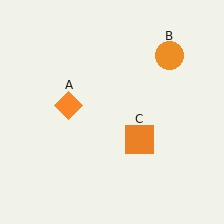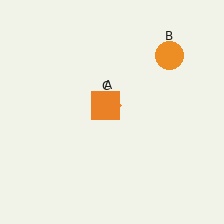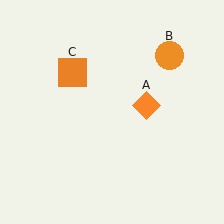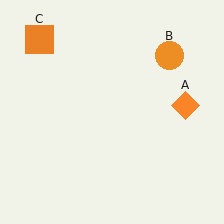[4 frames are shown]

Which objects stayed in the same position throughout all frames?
Orange circle (object B) remained stationary.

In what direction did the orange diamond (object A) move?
The orange diamond (object A) moved right.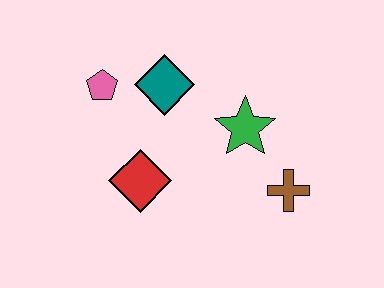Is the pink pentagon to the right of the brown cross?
No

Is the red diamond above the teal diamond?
No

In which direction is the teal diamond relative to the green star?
The teal diamond is to the left of the green star.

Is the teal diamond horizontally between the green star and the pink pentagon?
Yes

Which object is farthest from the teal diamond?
The brown cross is farthest from the teal diamond.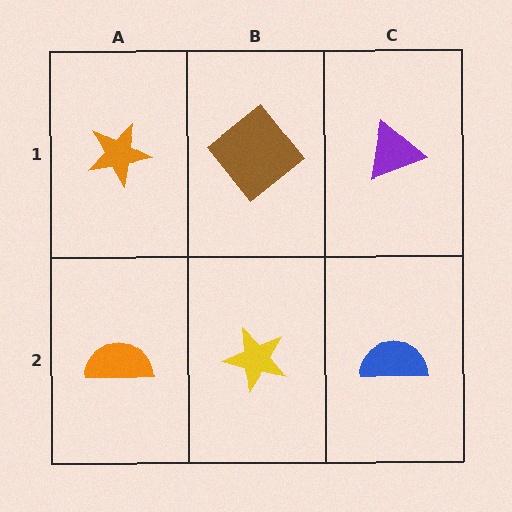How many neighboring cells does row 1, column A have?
2.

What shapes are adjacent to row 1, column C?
A blue semicircle (row 2, column C), a brown diamond (row 1, column B).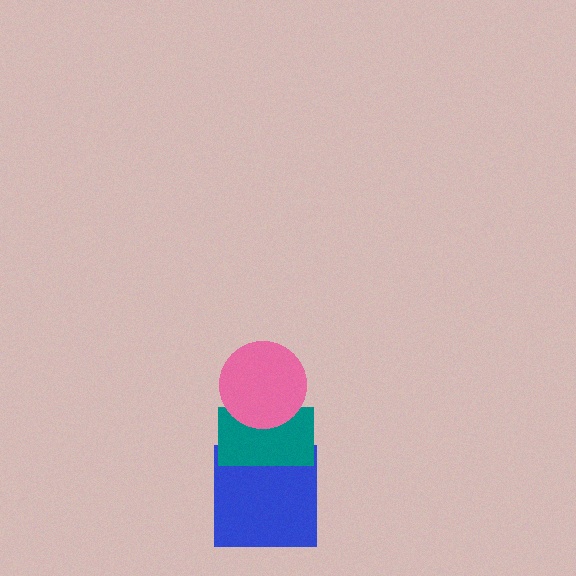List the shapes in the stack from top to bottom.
From top to bottom: the pink circle, the teal rectangle, the blue square.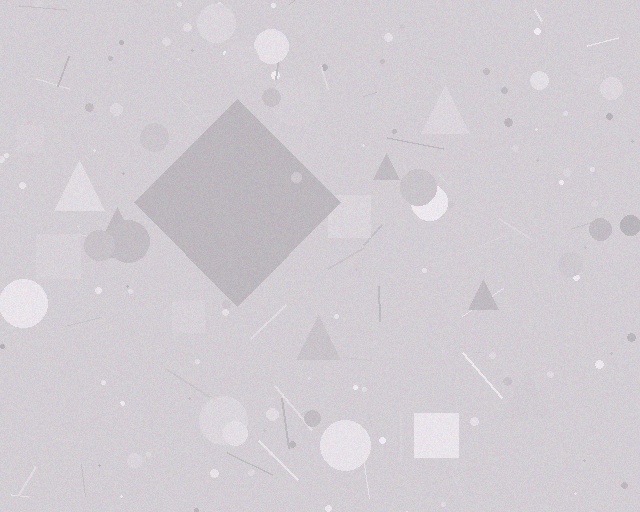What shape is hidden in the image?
A diamond is hidden in the image.